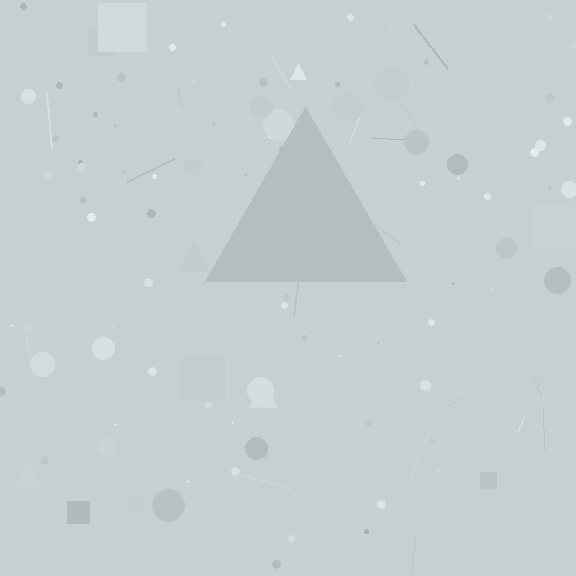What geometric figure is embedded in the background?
A triangle is embedded in the background.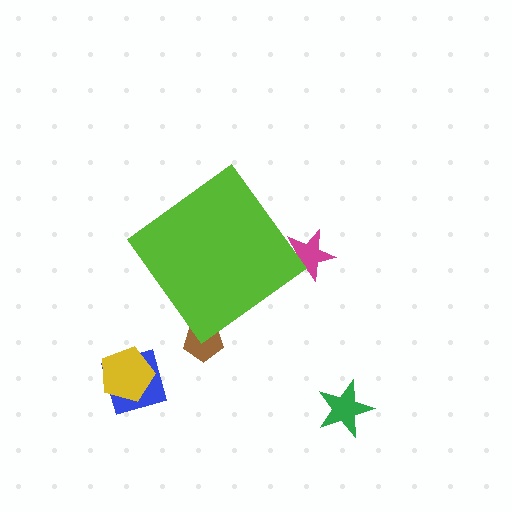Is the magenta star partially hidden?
Yes, the magenta star is partially hidden behind the lime diamond.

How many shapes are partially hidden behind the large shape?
2 shapes are partially hidden.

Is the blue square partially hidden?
No, the blue square is fully visible.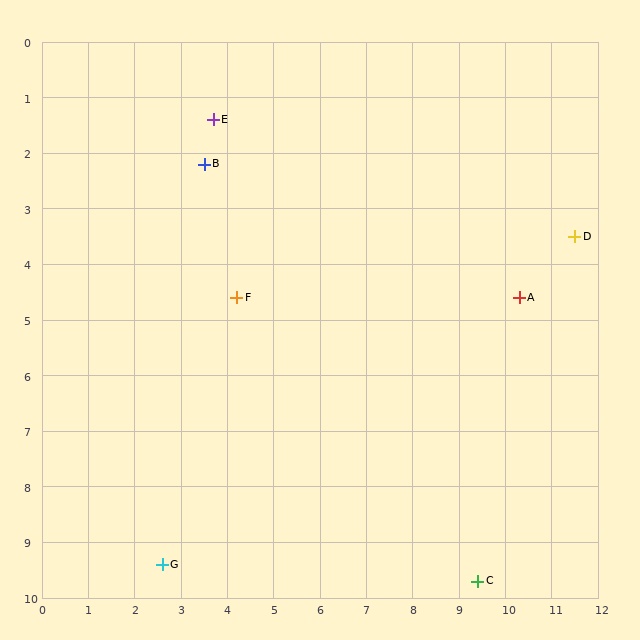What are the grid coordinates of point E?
Point E is at approximately (3.7, 1.4).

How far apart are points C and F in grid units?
Points C and F are about 7.3 grid units apart.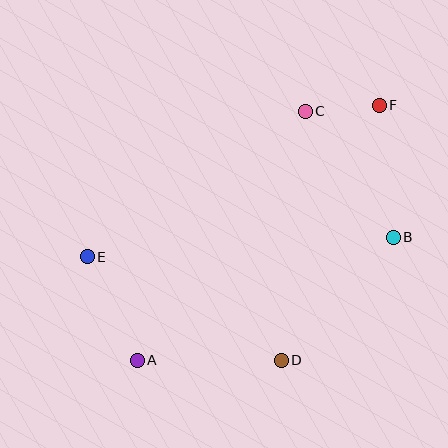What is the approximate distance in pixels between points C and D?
The distance between C and D is approximately 250 pixels.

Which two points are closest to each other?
Points C and F are closest to each other.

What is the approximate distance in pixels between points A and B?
The distance between A and B is approximately 284 pixels.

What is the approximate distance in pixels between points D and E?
The distance between D and E is approximately 219 pixels.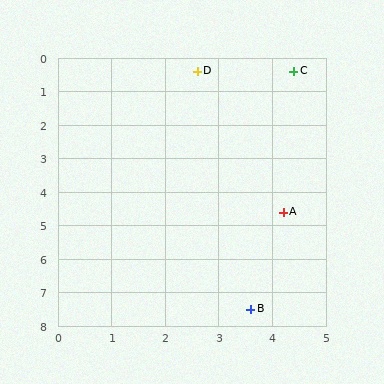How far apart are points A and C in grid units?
Points A and C are about 4.2 grid units apart.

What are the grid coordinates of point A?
Point A is at approximately (4.2, 4.6).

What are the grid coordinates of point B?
Point B is at approximately (3.6, 7.5).